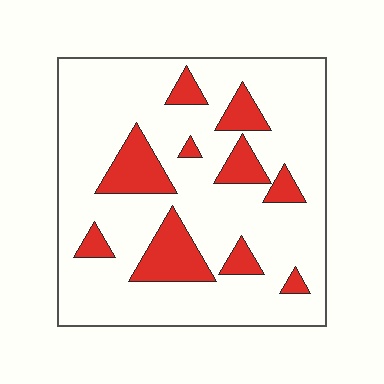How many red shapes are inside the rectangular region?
10.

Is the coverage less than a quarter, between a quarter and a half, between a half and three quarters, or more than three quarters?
Less than a quarter.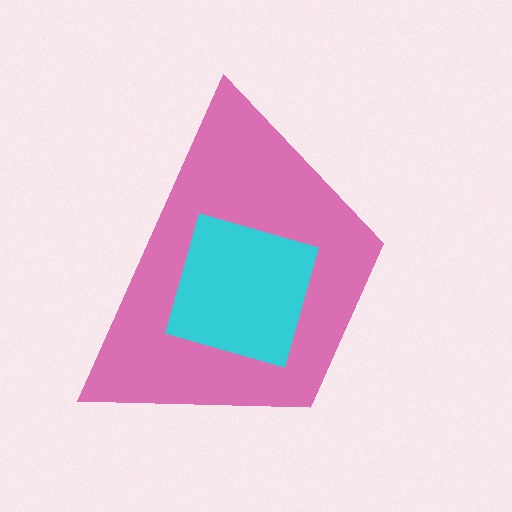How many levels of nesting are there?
2.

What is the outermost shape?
The pink trapezoid.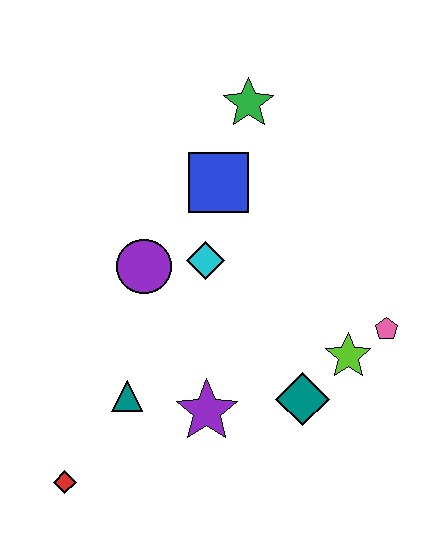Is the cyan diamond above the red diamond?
Yes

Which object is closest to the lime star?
The pink pentagon is closest to the lime star.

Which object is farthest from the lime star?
The red diamond is farthest from the lime star.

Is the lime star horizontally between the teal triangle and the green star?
No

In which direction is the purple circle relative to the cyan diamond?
The purple circle is to the left of the cyan diamond.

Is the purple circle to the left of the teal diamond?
Yes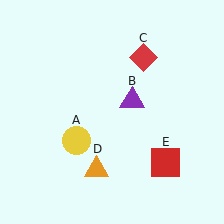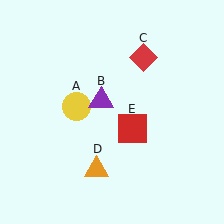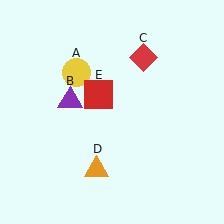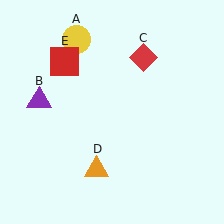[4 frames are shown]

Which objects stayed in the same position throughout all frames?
Red diamond (object C) and orange triangle (object D) remained stationary.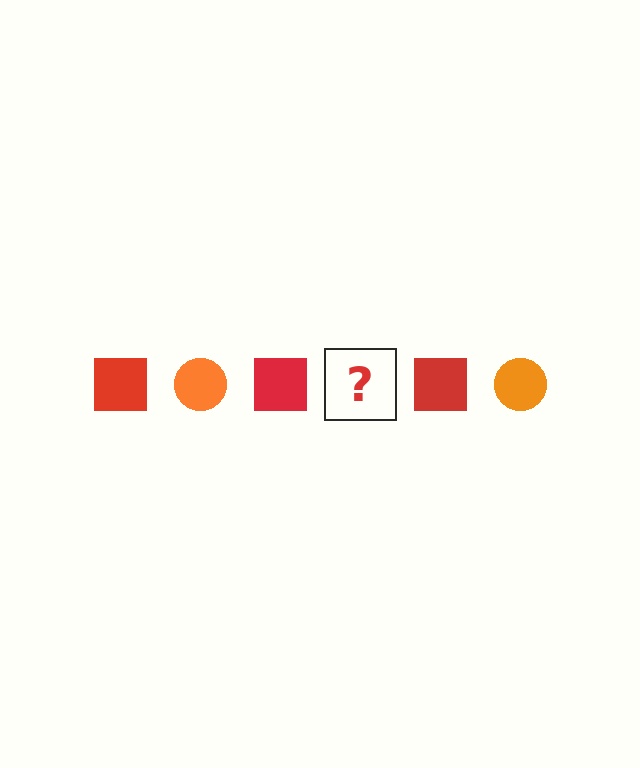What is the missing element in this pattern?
The missing element is an orange circle.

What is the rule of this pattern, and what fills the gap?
The rule is that the pattern alternates between red square and orange circle. The gap should be filled with an orange circle.